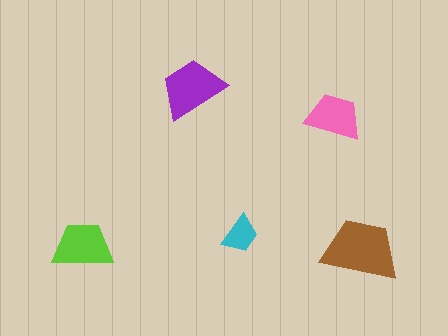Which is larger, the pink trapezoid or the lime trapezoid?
The lime one.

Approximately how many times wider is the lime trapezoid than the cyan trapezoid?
About 1.5 times wider.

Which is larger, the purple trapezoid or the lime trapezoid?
The purple one.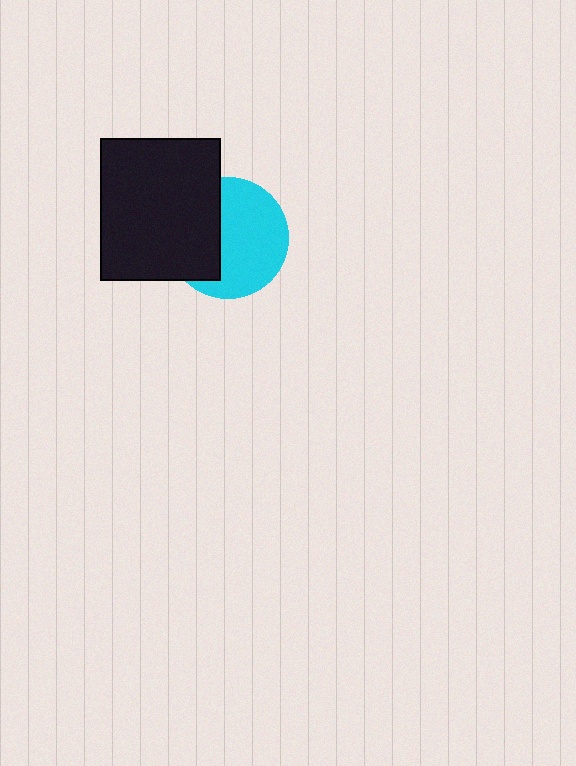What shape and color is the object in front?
The object in front is a black rectangle.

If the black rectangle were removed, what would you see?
You would see the complete cyan circle.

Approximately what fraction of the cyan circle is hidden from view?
Roughly 40% of the cyan circle is hidden behind the black rectangle.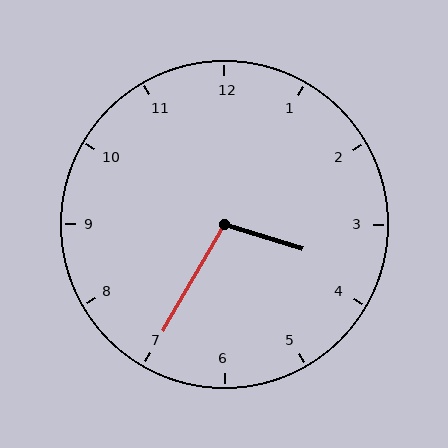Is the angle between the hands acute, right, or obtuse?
It is obtuse.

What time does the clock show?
3:35.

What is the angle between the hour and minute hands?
Approximately 102 degrees.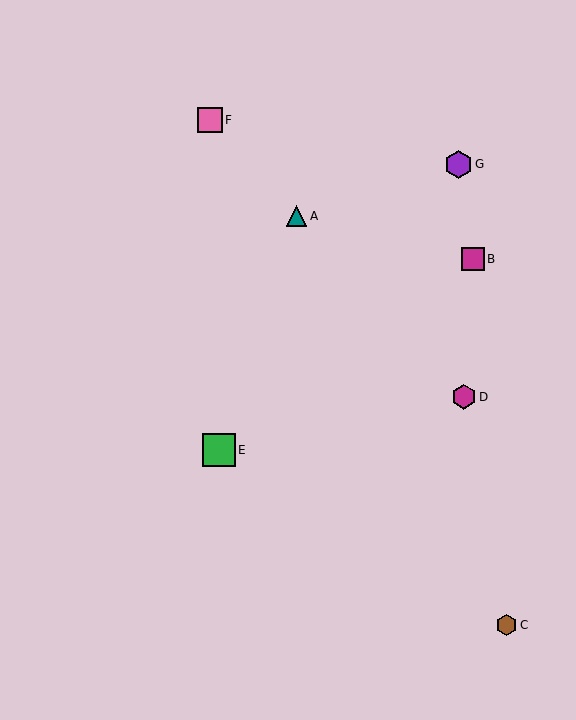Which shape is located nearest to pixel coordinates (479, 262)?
The magenta square (labeled B) at (473, 259) is nearest to that location.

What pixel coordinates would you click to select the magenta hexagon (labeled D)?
Click at (464, 397) to select the magenta hexagon D.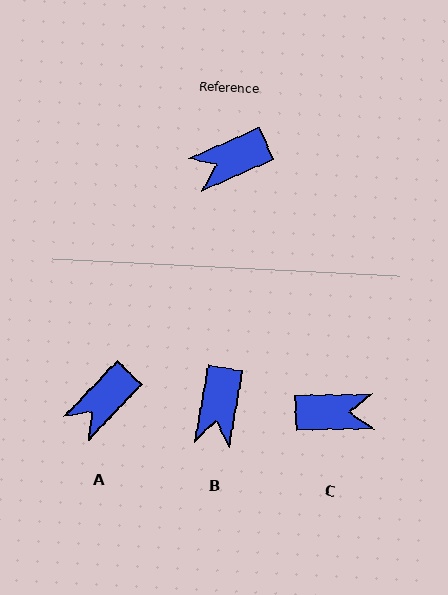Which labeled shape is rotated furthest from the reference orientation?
C, about 157 degrees away.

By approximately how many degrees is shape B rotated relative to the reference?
Approximately 56 degrees counter-clockwise.